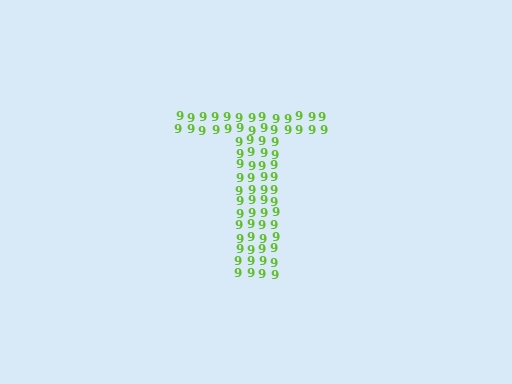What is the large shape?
The large shape is the letter T.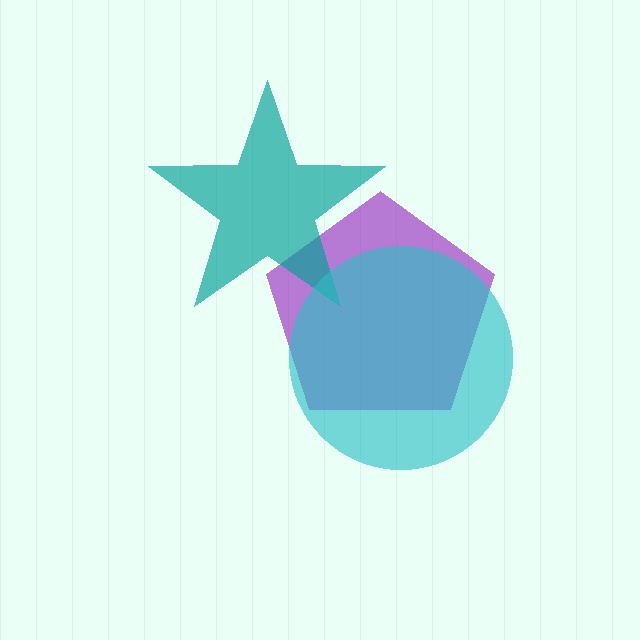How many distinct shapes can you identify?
There are 3 distinct shapes: a purple pentagon, a teal star, a cyan circle.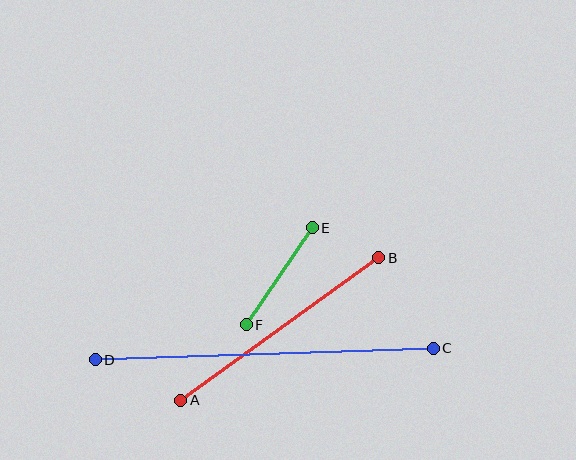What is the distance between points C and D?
The distance is approximately 338 pixels.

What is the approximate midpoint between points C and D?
The midpoint is at approximately (264, 354) pixels.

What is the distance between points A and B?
The distance is approximately 244 pixels.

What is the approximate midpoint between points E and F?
The midpoint is at approximately (279, 276) pixels.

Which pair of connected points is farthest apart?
Points C and D are farthest apart.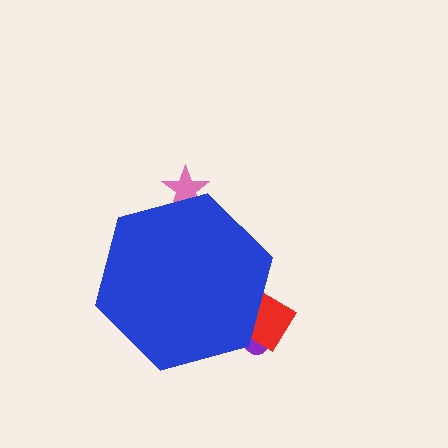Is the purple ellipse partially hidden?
Yes, the purple ellipse is partially hidden behind the blue hexagon.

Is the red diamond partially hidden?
Yes, the red diamond is partially hidden behind the blue hexagon.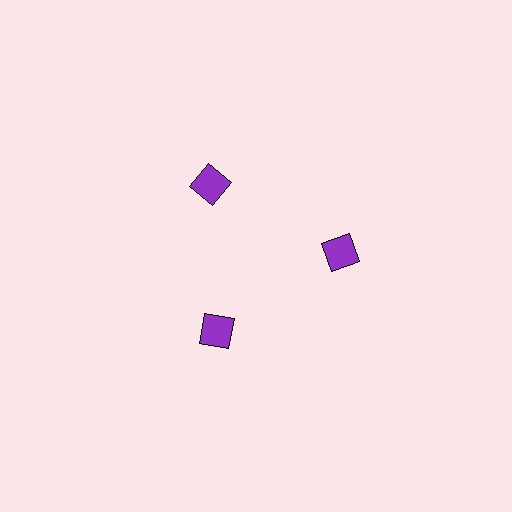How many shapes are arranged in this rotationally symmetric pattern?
There are 3 shapes, arranged in 3 groups of 1.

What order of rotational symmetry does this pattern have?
This pattern has 3-fold rotational symmetry.